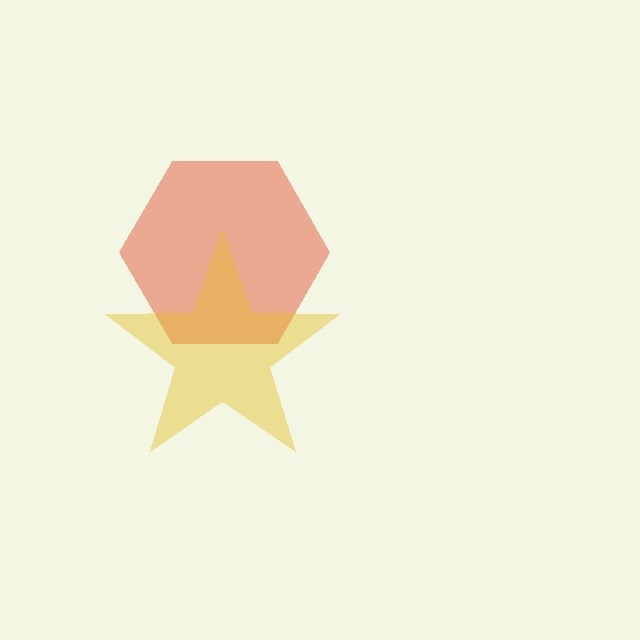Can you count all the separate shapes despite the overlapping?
Yes, there are 2 separate shapes.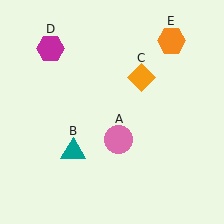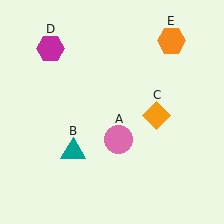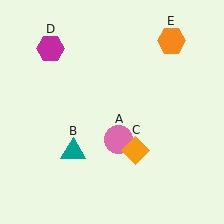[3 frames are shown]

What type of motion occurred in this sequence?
The orange diamond (object C) rotated clockwise around the center of the scene.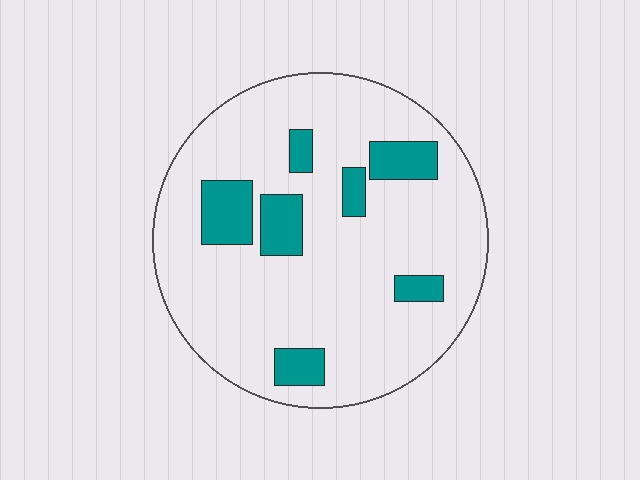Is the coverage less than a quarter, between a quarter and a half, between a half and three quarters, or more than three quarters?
Less than a quarter.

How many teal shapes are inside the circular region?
7.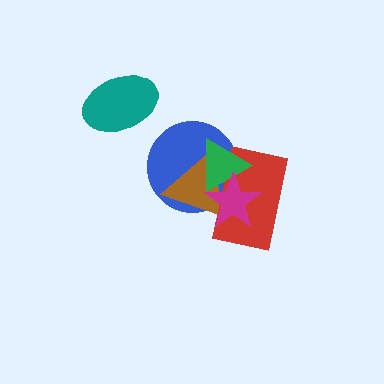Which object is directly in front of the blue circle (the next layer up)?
The brown triangle is directly in front of the blue circle.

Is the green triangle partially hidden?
Yes, it is partially covered by another shape.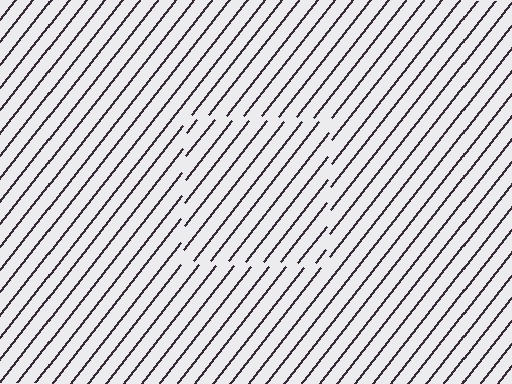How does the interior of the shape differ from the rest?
The interior of the shape contains the same grating, shifted by half a period — the contour is defined by the phase discontinuity where line-ends from the inner and outer gratings abut.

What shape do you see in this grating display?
An illusory square. The interior of the shape contains the same grating, shifted by half a period — the contour is defined by the phase discontinuity where line-ends from the inner and outer gratings abut.